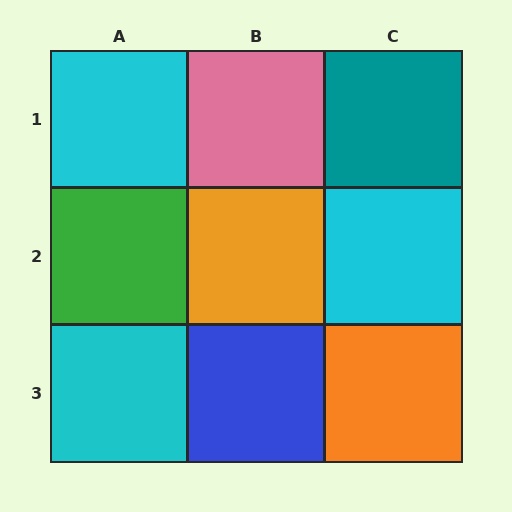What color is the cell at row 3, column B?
Blue.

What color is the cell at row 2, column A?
Green.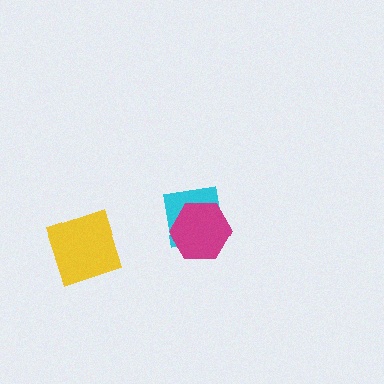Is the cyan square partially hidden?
Yes, it is partially covered by another shape.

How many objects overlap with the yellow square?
0 objects overlap with the yellow square.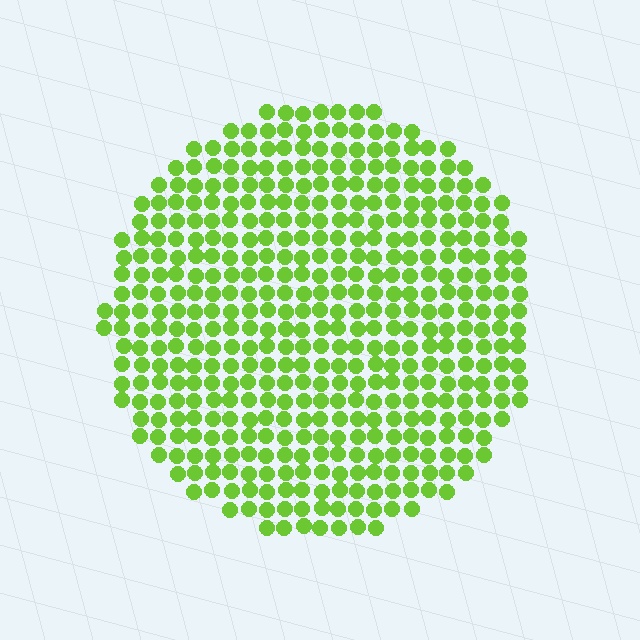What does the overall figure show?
The overall figure shows a circle.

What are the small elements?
The small elements are circles.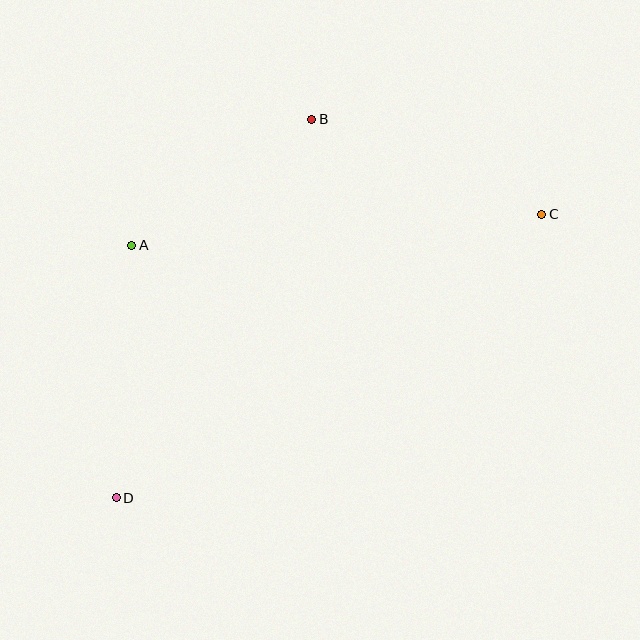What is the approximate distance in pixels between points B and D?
The distance between B and D is approximately 426 pixels.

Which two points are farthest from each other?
Points C and D are farthest from each other.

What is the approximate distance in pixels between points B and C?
The distance between B and C is approximately 248 pixels.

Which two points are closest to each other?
Points A and B are closest to each other.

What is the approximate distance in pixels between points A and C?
The distance between A and C is approximately 411 pixels.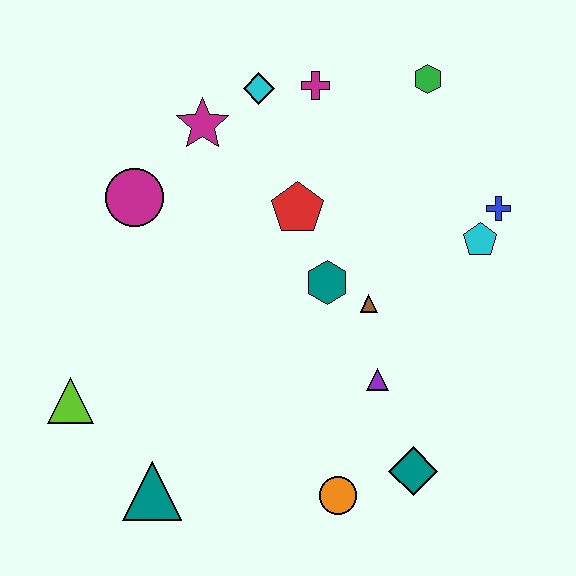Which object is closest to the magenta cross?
The cyan diamond is closest to the magenta cross.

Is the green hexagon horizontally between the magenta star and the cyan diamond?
No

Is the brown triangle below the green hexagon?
Yes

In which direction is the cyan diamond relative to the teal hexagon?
The cyan diamond is above the teal hexagon.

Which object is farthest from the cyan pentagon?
The lime triangle is farthest from the cyan pentagon.